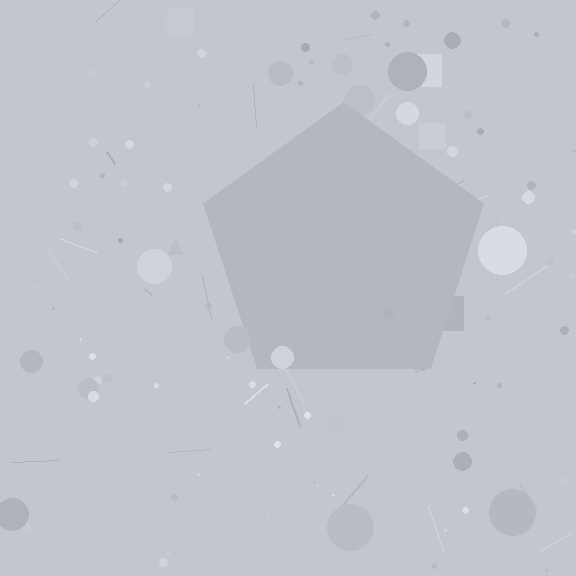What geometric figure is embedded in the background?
A pentagon is embedded in the background.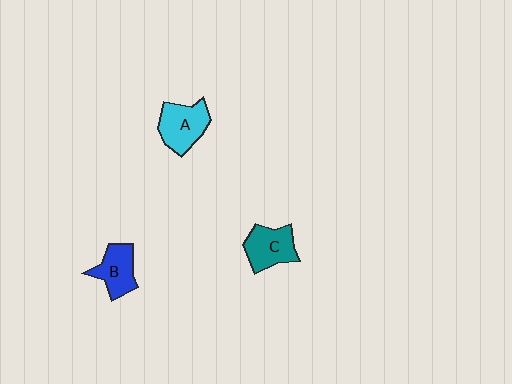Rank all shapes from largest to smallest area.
From largest to smallest: A (cyan), C (teal), B (blue).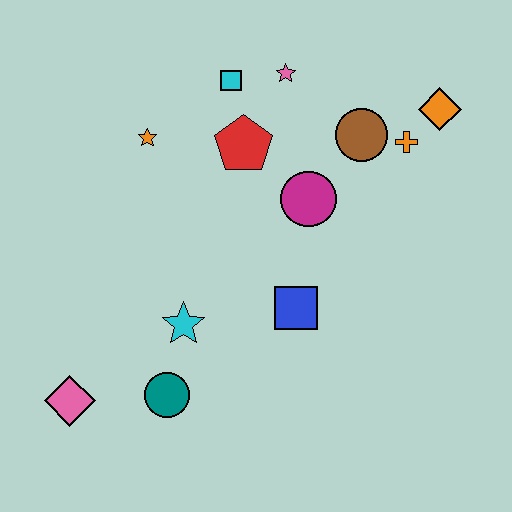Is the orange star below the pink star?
Yes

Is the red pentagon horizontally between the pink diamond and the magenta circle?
Yes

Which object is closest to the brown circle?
The orange cross is closest to the brown circle.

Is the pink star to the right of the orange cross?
No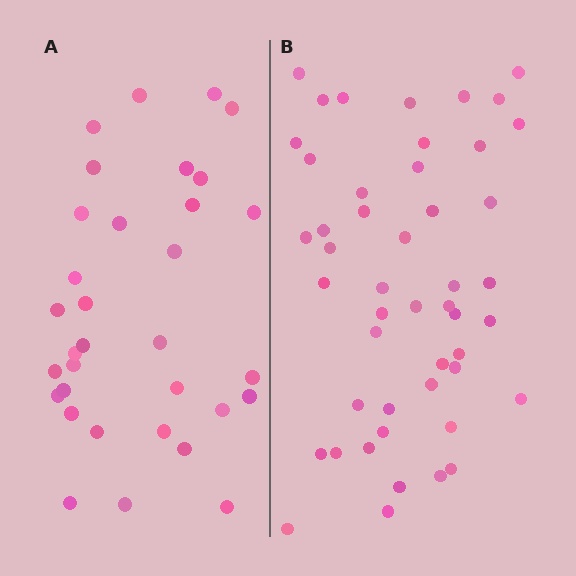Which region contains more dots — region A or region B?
Region B (the right region) has more dots.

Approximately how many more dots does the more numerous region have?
Region B has approximately 15 more dots than region A.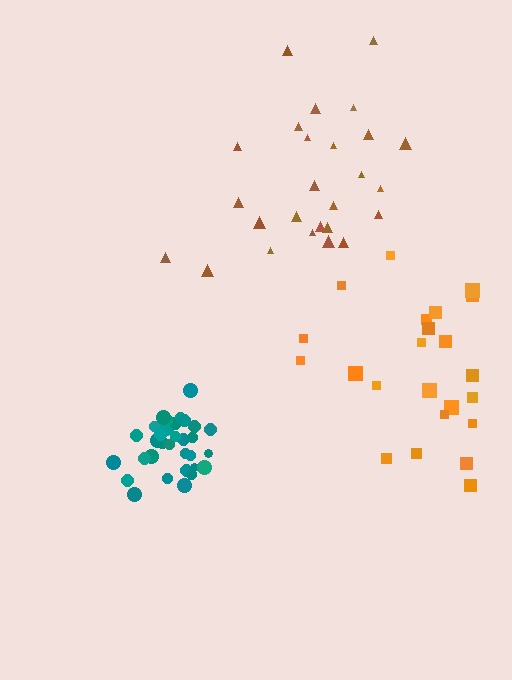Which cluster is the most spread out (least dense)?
Orange.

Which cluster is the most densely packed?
Teal.